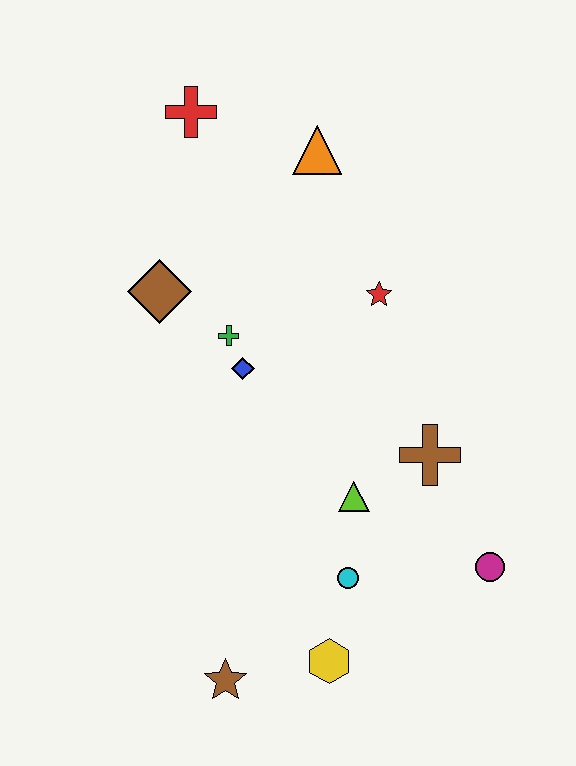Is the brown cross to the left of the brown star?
No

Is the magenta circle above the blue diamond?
No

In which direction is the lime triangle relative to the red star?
The lime triangle is below the red star.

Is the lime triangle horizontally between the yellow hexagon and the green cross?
No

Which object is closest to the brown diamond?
The green cross is closest to the brown diamond.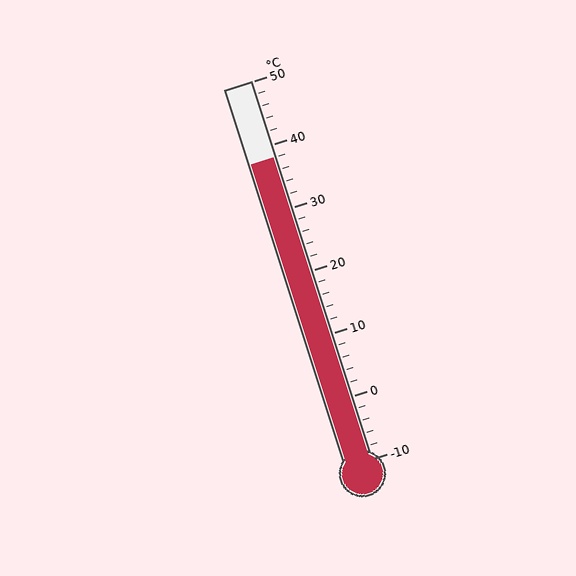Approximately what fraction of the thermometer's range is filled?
The thermometer is filled to approximately 80% of its range.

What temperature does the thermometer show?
The thermometer shows approximately 38°C.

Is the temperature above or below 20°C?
The temperature is above 20°C.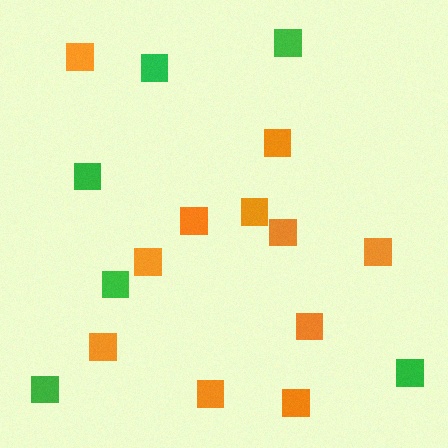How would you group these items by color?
There are 2 groups: one group of orange squares (11) and one group of green squares (6).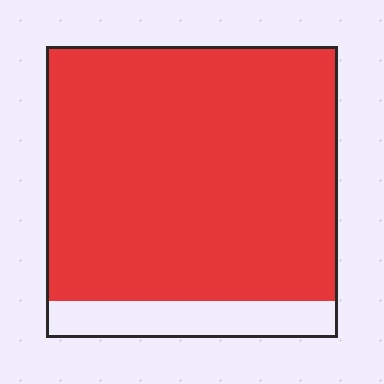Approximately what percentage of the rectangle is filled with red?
Approximately 85%.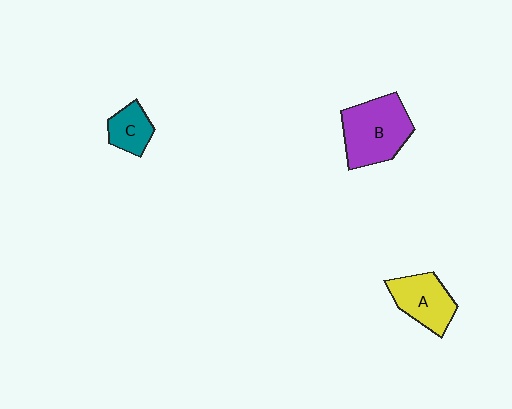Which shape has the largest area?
Shape B (purple).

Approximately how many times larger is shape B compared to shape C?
Approximately 2.2 times.